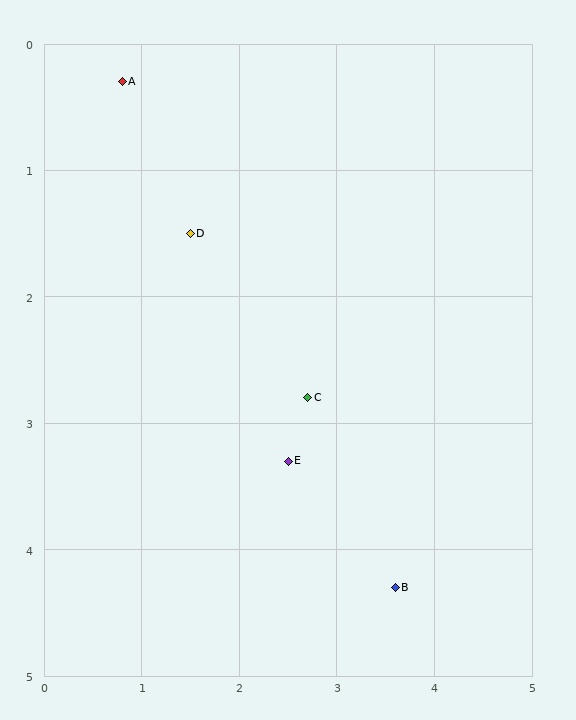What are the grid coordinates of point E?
Point E is at approximately (2.5, 3.3).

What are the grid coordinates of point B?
Point B is at approximately (3.6, 4.3).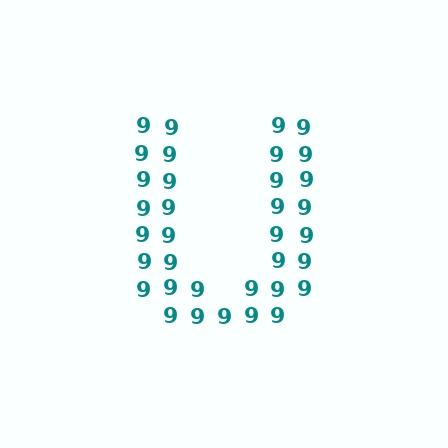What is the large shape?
The large shape is the letter U.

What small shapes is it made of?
It is made of small digit 9's.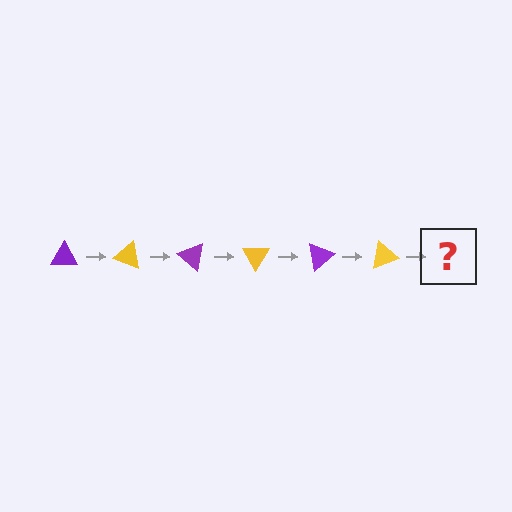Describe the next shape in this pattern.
It should be a purple triangle, rotated 120 degrees from the start.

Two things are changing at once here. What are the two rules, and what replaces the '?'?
The two rules are that it rotates 20 degrees each step and the color cycles through purple and yellow. The '?' should be a purple triangle, rotated 120 degrees from the start.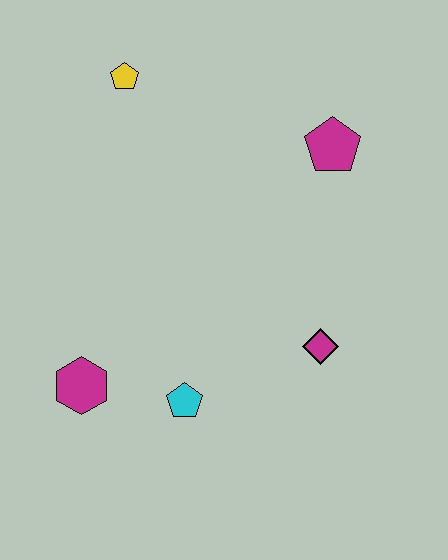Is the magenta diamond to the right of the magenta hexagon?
Yes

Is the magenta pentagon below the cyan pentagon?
No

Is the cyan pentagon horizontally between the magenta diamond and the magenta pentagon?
No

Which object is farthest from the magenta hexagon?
The magenta pentagon is farthest from the magenta hexagon.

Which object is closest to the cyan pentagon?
The magenta hexagon is closest to the cyan pentagon.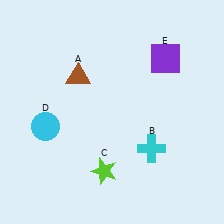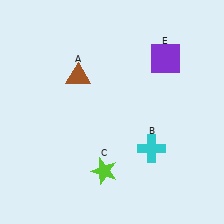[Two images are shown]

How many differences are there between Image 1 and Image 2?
There is 1 difference between the two images.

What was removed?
The cyan circle (D) was removed in Image 2.